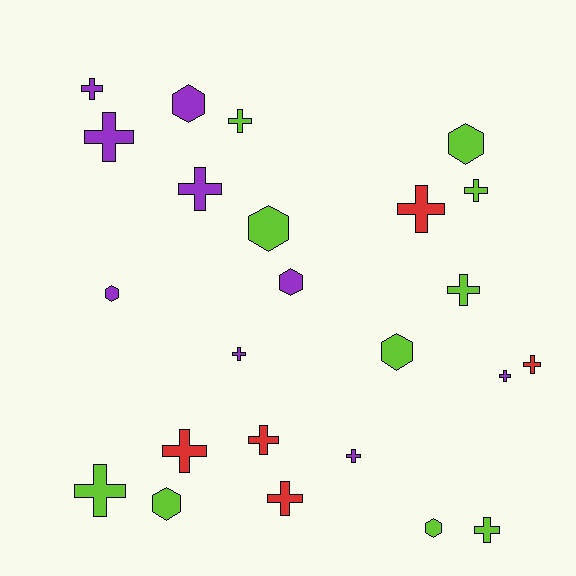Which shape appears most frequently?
Cross, with 16 objects.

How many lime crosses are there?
There are 5 lime crosses.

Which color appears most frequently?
Lime, with 10 objects.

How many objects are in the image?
There are 24 objects.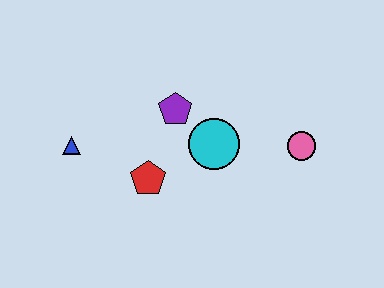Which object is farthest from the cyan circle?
The blue triangle is farthest from the cyan circle.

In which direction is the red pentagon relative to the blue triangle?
The red pentagon is to the right of the blue triangle.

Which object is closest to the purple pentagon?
The cyan circle is closest to the purple pentagon.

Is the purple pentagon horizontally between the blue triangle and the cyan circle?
Yes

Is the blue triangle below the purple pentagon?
Yes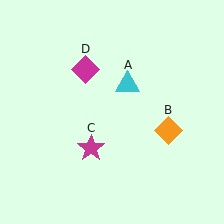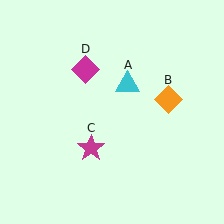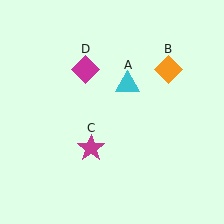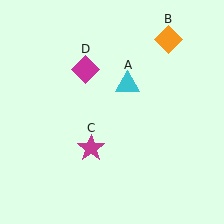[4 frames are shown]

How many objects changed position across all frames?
1 object changed position: orange diamond (object B).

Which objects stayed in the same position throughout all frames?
Cyan triangle (object A) and magenta star (object C) and magenta diamond (object D) remained stationary.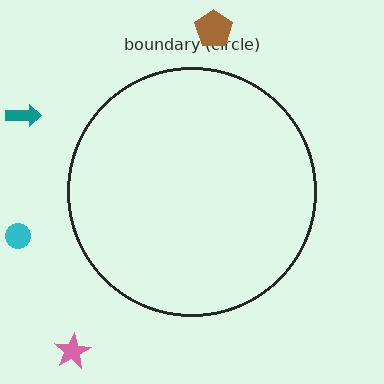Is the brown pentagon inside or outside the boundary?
Outside.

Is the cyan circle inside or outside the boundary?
Outside.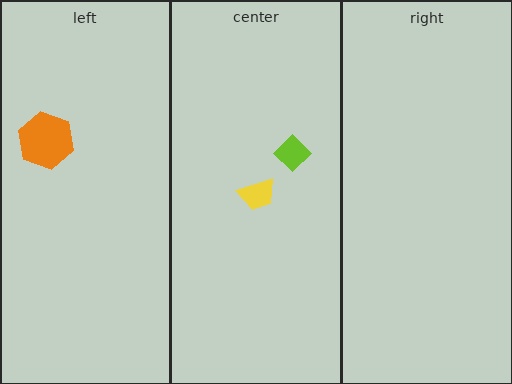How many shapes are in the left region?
1.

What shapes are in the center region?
The lime diamond, the yellow trapezoid.